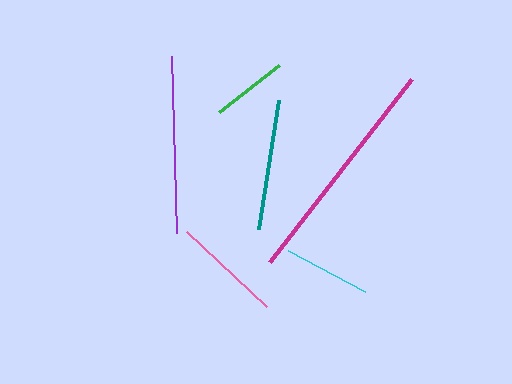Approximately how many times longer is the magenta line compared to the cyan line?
The magenta line is approximately 2.7 times the length of the cyan line.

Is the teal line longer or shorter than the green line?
The teal line is longer than the green line.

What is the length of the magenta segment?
The magenta segment is approximately 231 pixels long.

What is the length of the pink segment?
The pink segment is approximately 109 pixels long.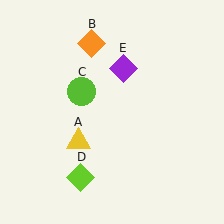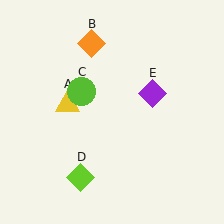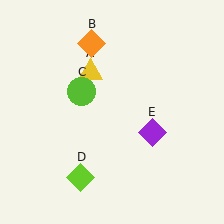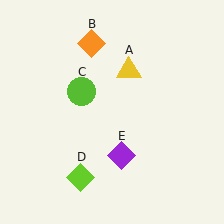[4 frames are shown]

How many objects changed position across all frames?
2 objects changed position: yellow triangle (object A), purple diamond (object E).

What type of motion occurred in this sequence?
The yellow triangle (object A), purple diamond (object E) rotated clockwise around the center of the scene.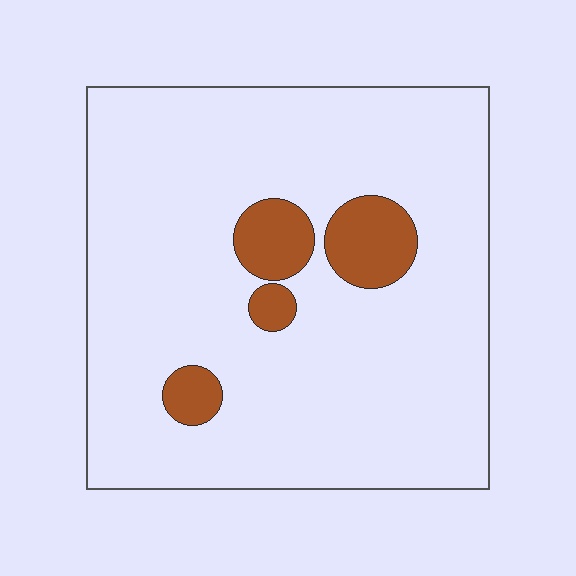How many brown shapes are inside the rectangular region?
4.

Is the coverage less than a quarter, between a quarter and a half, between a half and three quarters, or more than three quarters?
Less than a quarter.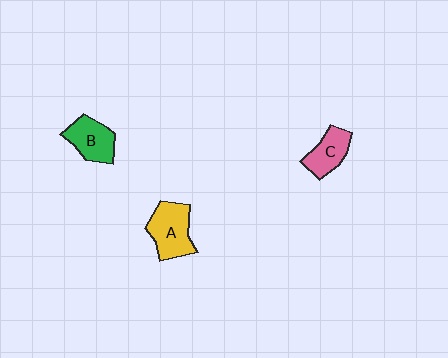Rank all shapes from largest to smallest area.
From largest to smallest: A (yellow), B (green), C (pink).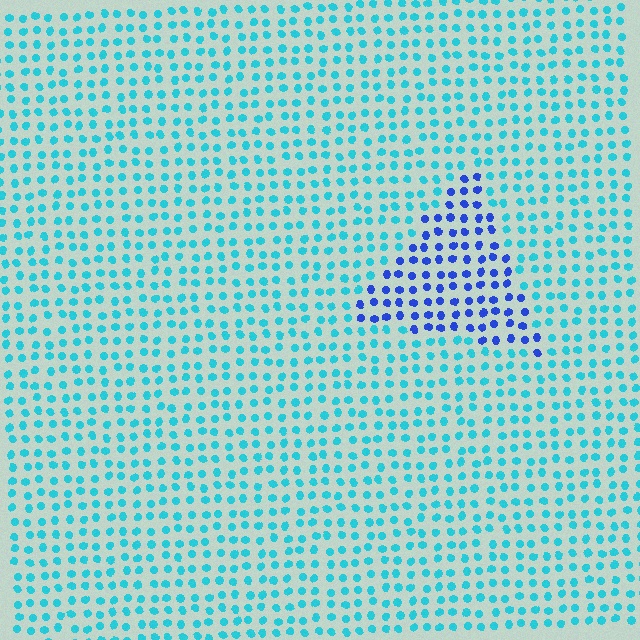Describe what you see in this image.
The image is filled with small cyan elements in a uniform arrangement. A triangle-shaped region is visible where the elements are tinted to a slightly different hue, forming a subtle color boundary.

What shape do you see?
I see a triangle.